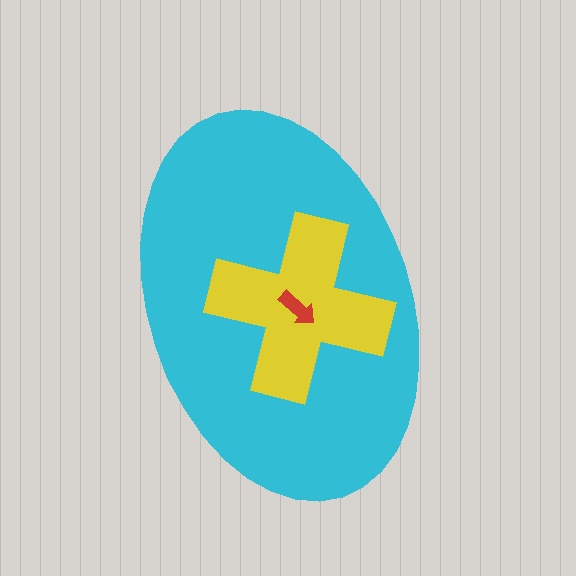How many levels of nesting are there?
3.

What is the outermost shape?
The cyan ellipse.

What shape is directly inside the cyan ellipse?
The yellow cross.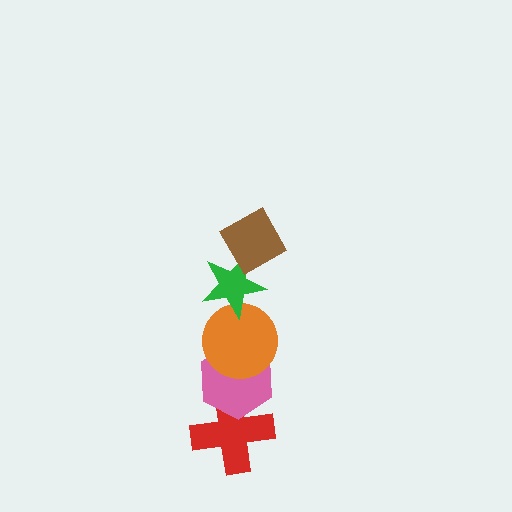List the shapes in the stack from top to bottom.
From top to bottom: the brown diamond, the green star, the orange circle, the pink hexagon, the red cross.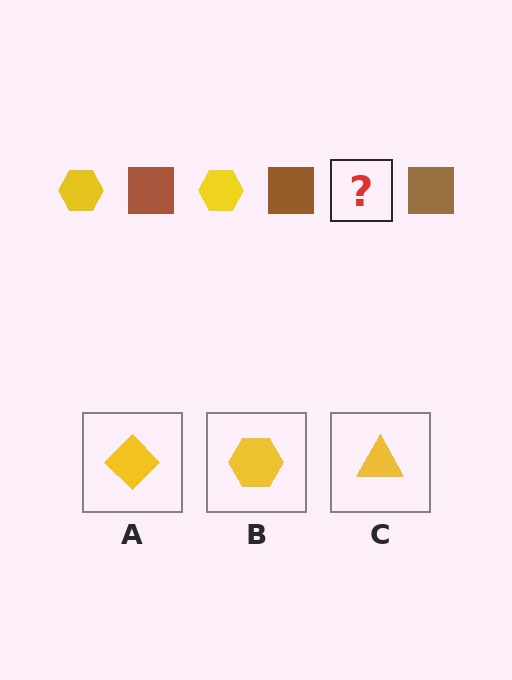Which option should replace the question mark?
Option B.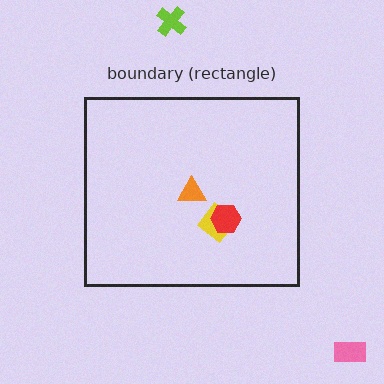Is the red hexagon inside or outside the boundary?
Inside.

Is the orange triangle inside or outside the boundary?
Inside.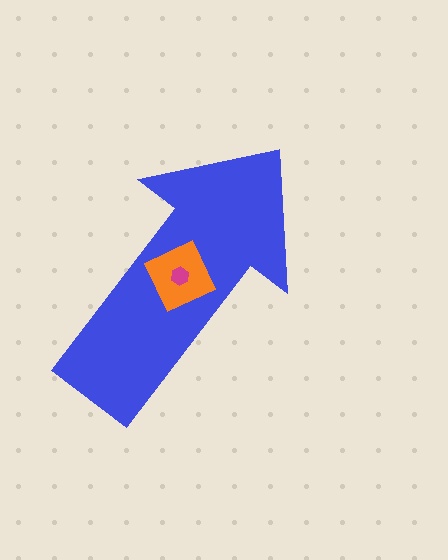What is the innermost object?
The magenta hexagon.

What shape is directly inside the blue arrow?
The orange diamond.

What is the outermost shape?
The blue arrow.